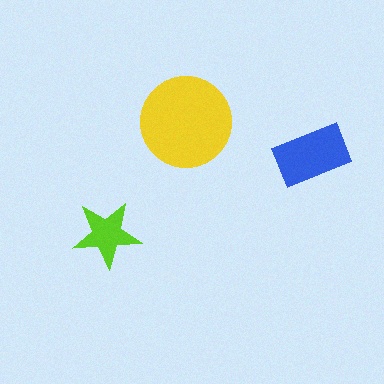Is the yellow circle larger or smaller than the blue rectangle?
Larger.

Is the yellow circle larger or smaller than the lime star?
Larger.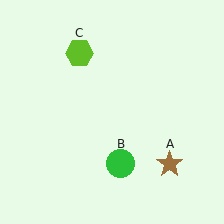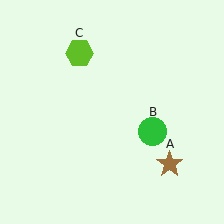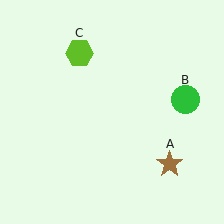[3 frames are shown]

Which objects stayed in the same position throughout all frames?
Brown star (object A) and lime hexagon (object C) remained stationary.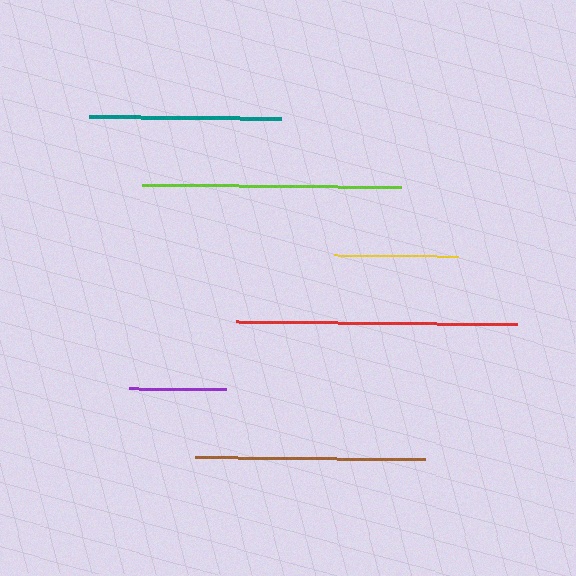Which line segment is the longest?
The red line is the longest at approximately 282 pixels.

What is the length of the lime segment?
The lime segment is approximately 259 pixels long.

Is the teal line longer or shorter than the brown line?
The brown line is longer than the teal line.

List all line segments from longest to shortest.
From longest to shortest: red, lime, brown, teal, yellow, purple.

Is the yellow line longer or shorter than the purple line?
The yellow line is longer than the purple line.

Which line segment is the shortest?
The purple line is the shortest at approximately 97 pixels.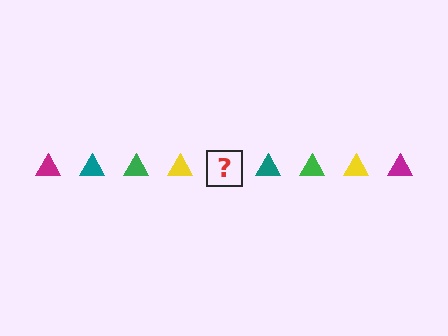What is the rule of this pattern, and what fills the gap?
The rule is that the pattern cycles through magenta, teal, green, yellow triangles. The gap should be filled with a magenta triangle.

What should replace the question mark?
The question mark should be replaced with a magenta triangle.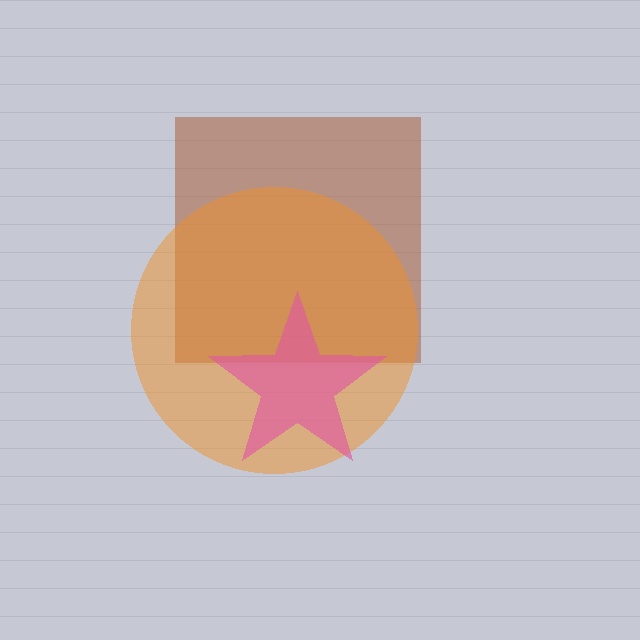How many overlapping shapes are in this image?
There are 3 overlapping shapes in the image.